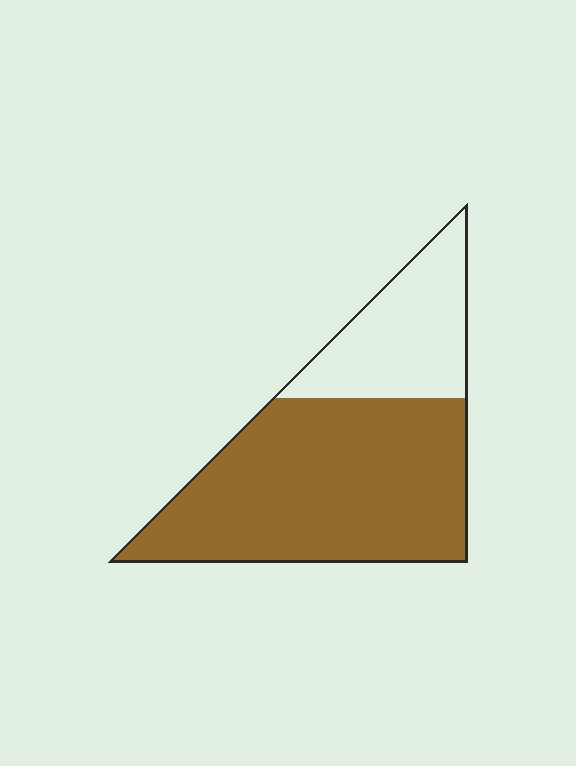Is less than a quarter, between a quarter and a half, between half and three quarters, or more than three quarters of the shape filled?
Between half and three quarters.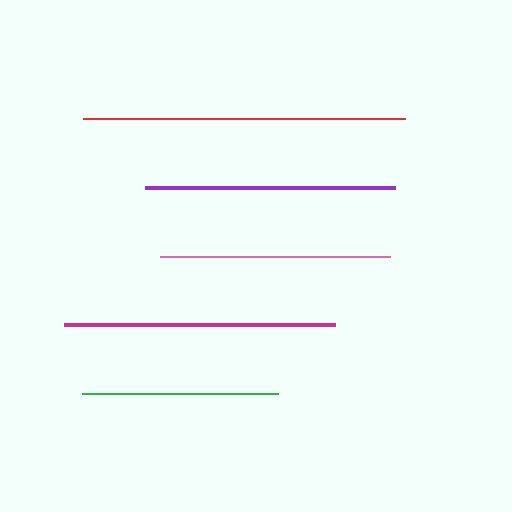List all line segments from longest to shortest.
From longest to shortest: red, magenta, purple, pink, green.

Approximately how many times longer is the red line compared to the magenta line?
The red line is approximately 1.2 times the length of the magenta line.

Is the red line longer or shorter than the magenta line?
The red line is longer than the magenta line.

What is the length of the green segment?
The green segment is approximately 196 pixels long.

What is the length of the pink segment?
The pink segment is approximately 229 pixels long.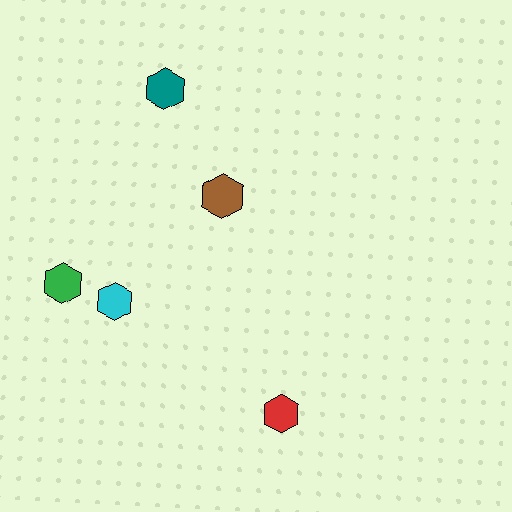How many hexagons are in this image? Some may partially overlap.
There are 5 hexagons.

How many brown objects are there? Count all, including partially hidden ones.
There is 1 brown object.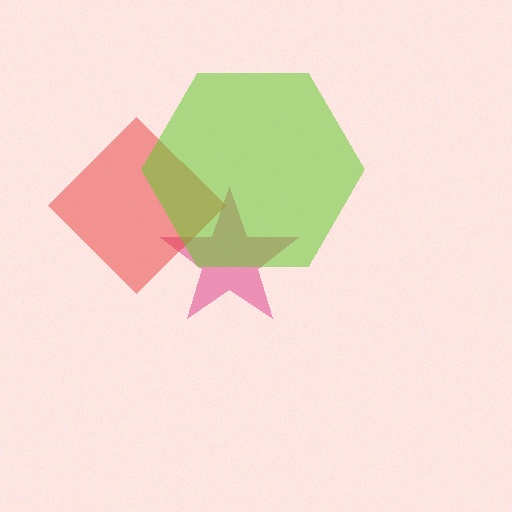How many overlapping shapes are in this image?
There are 3 overlapping shapes in the image.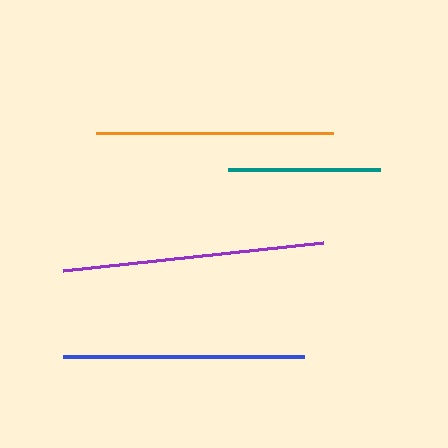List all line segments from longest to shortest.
From longest to shortest: purple, blue, orange, teal.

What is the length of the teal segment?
The teal segment is approximately 152 pixels long.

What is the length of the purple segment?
The purple segment is approximately 261 pixels long.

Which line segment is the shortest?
The teal line is the shortest at approximately 152 pixels.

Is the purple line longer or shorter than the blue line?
The purple line is longer than the blue line.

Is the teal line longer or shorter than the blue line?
The blue line is longer than the teal line.